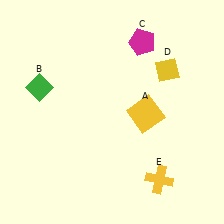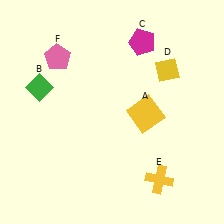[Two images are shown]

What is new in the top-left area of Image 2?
A pink pentagon (F) was added in the top-left area of Image 2.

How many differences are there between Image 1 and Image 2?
There is 1 difference between the two images.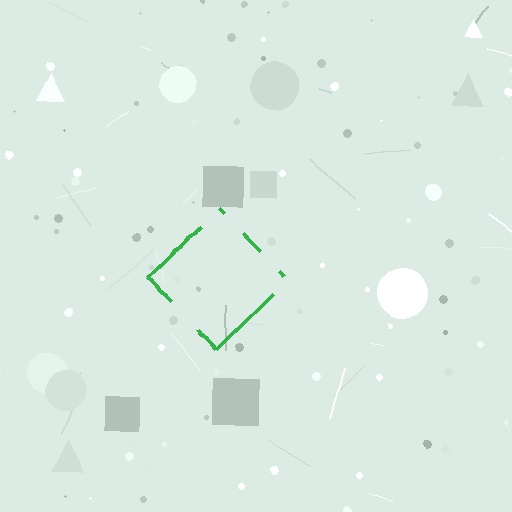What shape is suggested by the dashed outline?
The dashed outline suggests a diamond.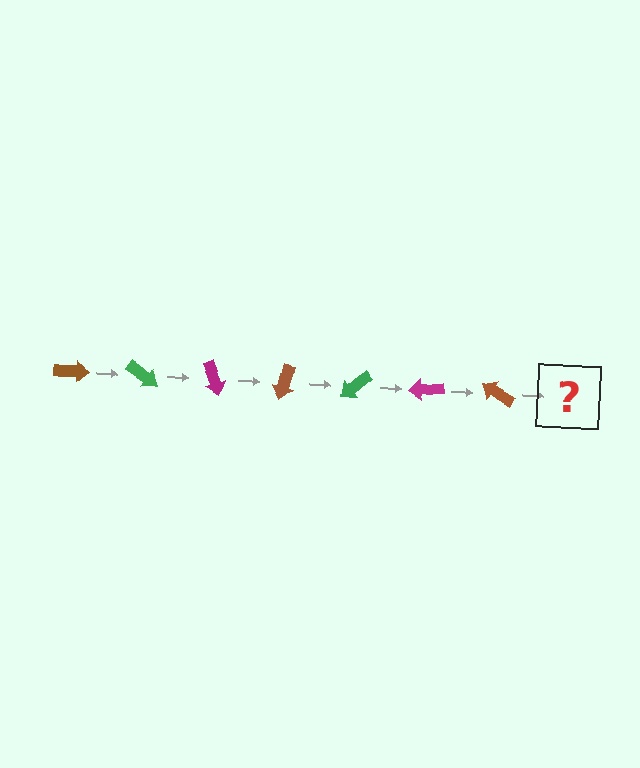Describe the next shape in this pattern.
It should be a green arrow, rotated 245 degrees from the start.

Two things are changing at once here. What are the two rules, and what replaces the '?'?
The two rules are that it rotates 35 degrees each step and the color cycles through brown, green, and magenta. The '?' should be a green arrow, rotated 245 degrees from the start.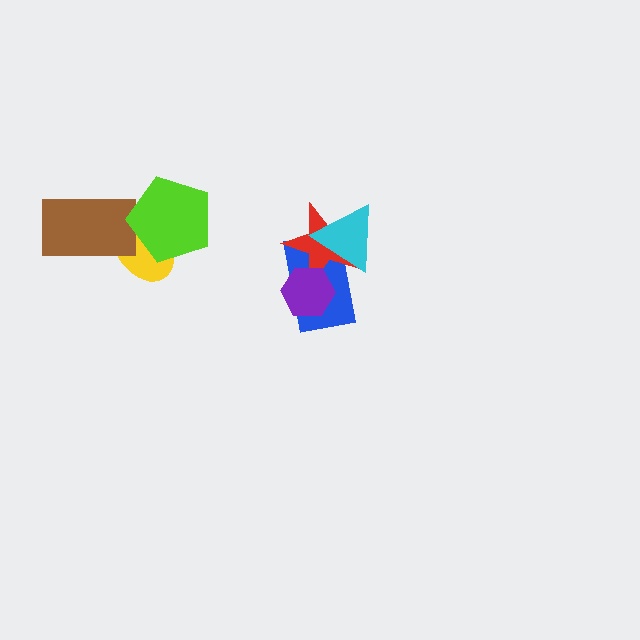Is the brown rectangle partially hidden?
Yes, it is partially covered by another shape.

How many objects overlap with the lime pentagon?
2 objects overlap with the lime pentagon.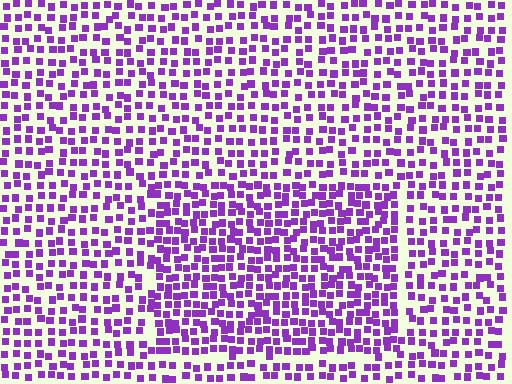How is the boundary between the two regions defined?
The boundary is defined by a change in element density (approximately 1.5x ratio). All elements are the same color, size, and shape.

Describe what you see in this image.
The image contains small purple elements arranged at two different densities. A rectangle-shaped region is visible where the elements are more densely packed than the surrounding area.